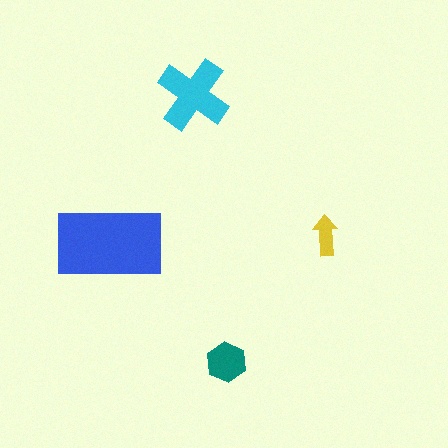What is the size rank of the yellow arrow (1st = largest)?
4th.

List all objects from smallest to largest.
The yellow arrow, the teal hexagon, the cyan cross, the blue rectangle.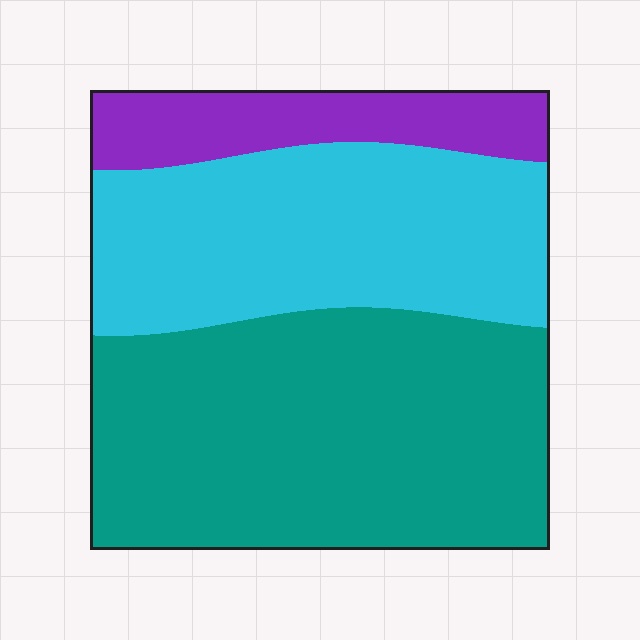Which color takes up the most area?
Teal, at roughly 50%.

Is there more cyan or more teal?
Teal.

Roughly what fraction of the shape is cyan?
Cyan takes up between a quarter and a half of the shape.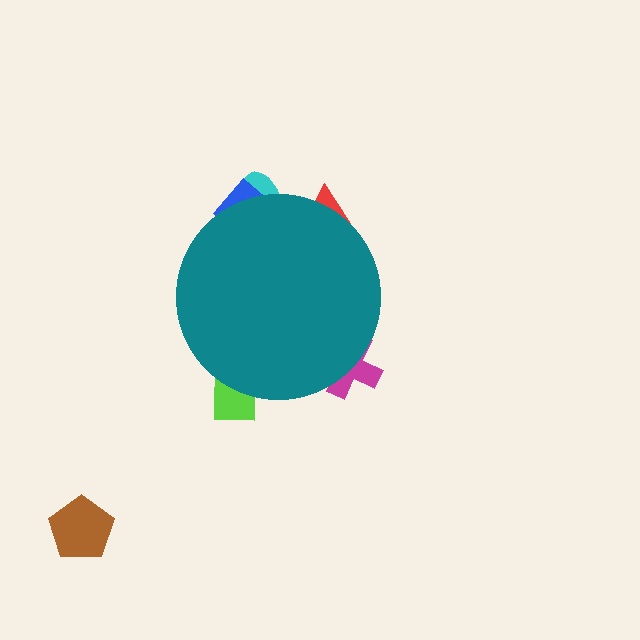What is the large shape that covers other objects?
A teal circle.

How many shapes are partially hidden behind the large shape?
5 shapes are partially hidden.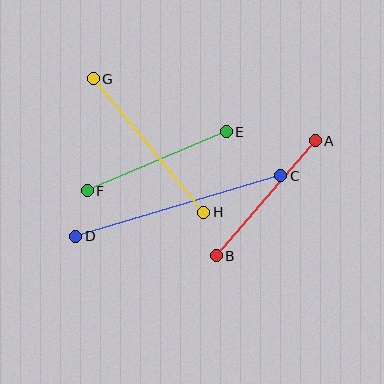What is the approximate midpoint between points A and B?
The midpoint is at approximately (266, 198) pixels.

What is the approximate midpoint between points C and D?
The midpoint is at approximately (178, 206) pixels.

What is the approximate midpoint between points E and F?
The midpoint is at approximately (157, 161) pixels.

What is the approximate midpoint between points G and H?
The midpoint is at approximately (148, 146) pixels.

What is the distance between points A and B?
The distance is approximately 152 pixels.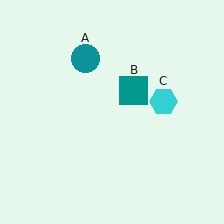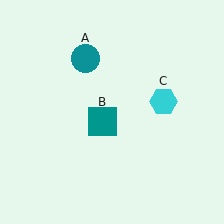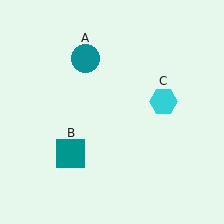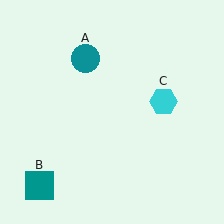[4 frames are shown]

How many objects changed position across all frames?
1 object changed position: teal square (object B).